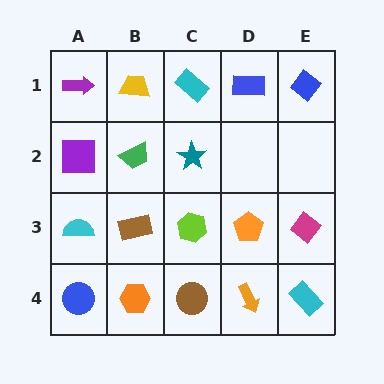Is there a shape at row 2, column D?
No, that cell is empty.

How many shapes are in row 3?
5 shapes.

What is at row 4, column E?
A cyan rectangle.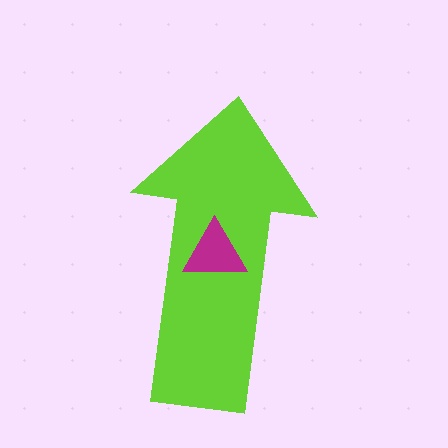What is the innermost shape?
The magenta triangle.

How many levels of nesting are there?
2.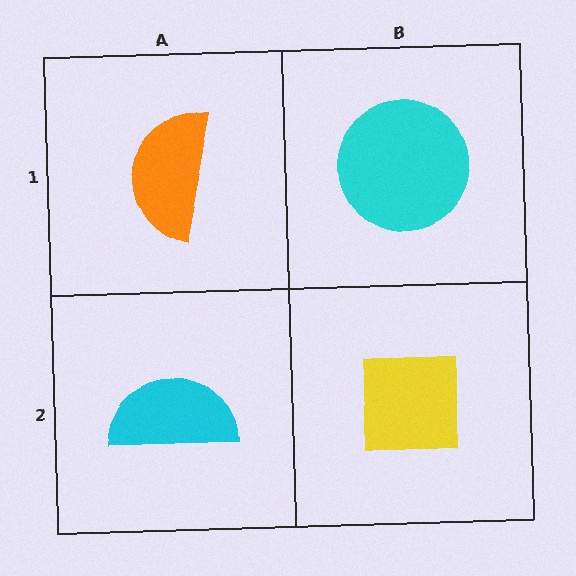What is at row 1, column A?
An orange semicircle.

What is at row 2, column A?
A cyan semicircle.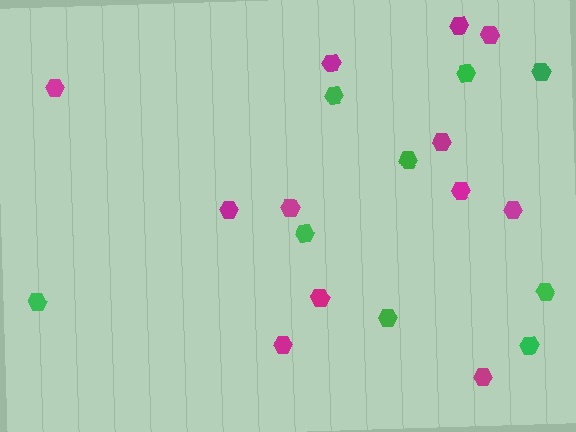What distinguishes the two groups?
There are 2 groups: one group of magenta hexagons (12) and one group of green hexagons (9).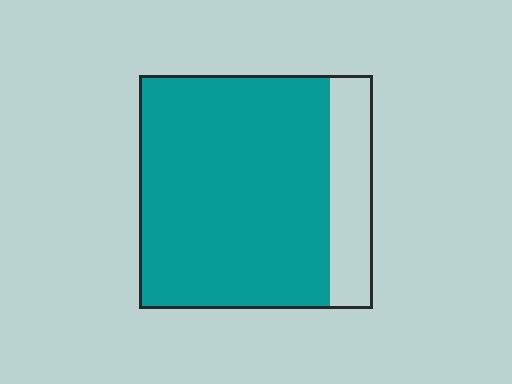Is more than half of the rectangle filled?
Yes.